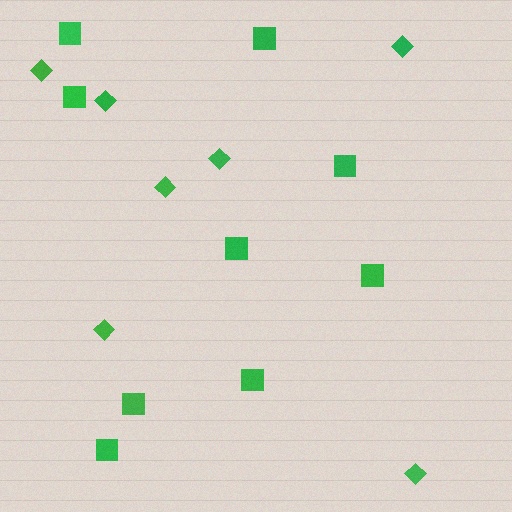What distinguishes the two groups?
There are 2 groups: one group of squares (9) and one group of diamonds (7).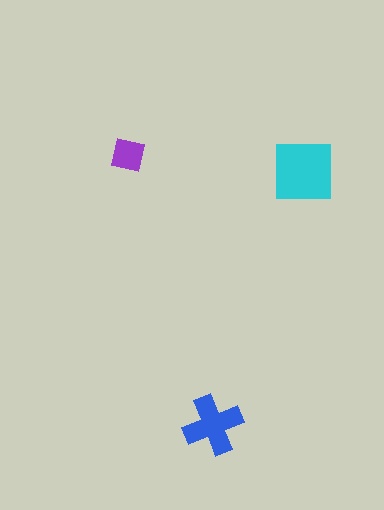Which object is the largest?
The cyan square.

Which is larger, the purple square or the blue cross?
The blue cross.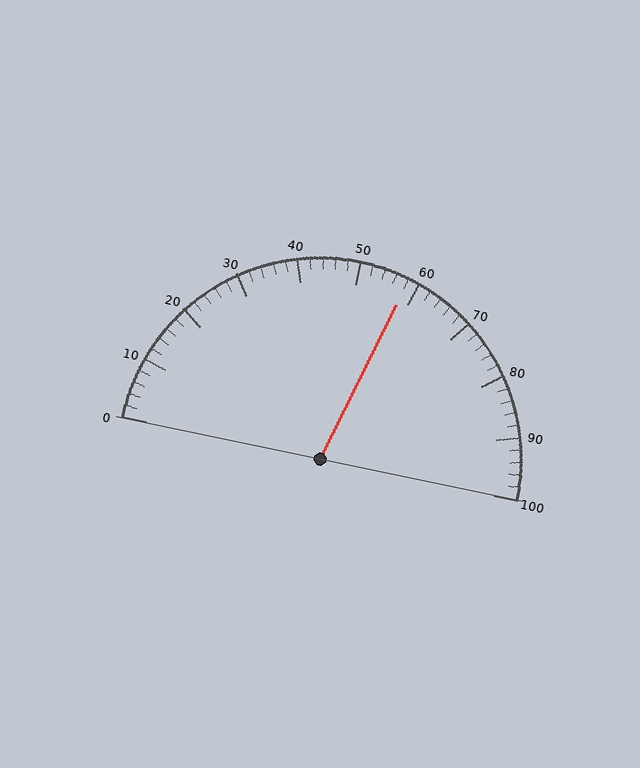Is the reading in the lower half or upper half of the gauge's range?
The reading is in the upper half of the range (0 to 100).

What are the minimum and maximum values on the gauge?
The gauge ranges from 0 to 100.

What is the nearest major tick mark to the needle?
The nearest major tick mark is 60.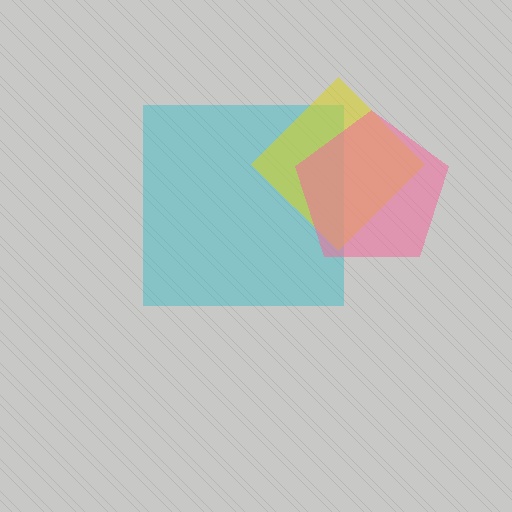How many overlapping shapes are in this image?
There are 3 overlapping shapes in the image.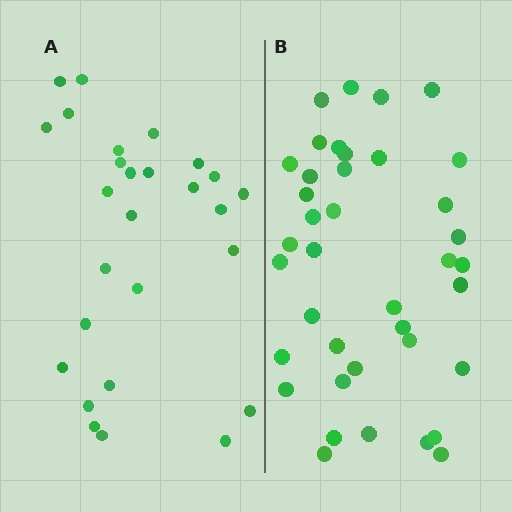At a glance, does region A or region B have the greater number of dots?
Region B (the right region) has more dots.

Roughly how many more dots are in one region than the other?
Region B has roughly 12 or so more dots than region A.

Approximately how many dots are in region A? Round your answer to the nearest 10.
About 30 dots. (The exact count is 27, which rounds to 30.)